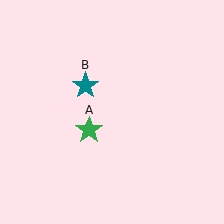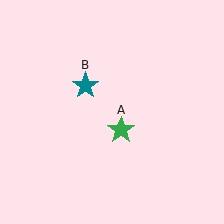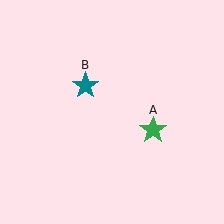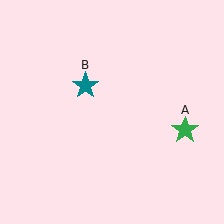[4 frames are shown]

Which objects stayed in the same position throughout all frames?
Teal star (object B) remained stationary.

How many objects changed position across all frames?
1 object changed position: green star (object A).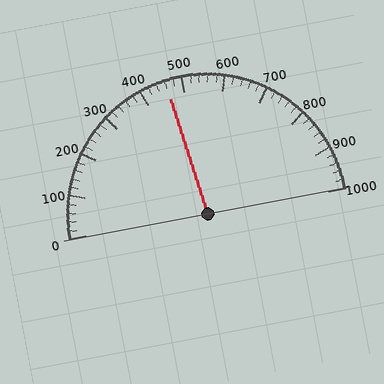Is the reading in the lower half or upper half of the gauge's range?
The reading is in the lower half of the range (0 to 1000).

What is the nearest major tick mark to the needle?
The nearest major tick mark is 500.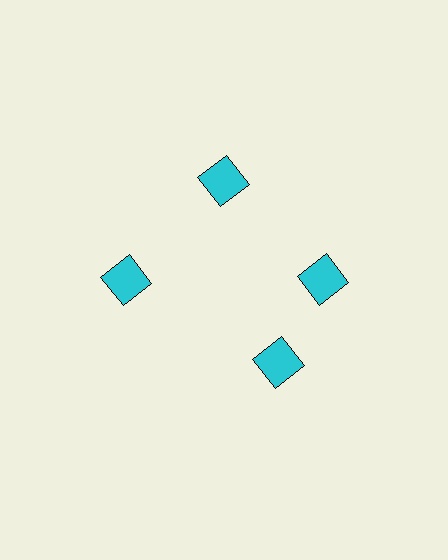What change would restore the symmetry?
The symmetry would be restored by rotating it back into even spacing with its neighbors so that all 4 squares sit at equal angles and equal distance from the center.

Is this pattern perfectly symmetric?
No. The 4 cyan squares are arranged in a ring, but one element near the 6 o'clock position is rotated out of alignment along the ring, breaking the 4-fold rotational symmetry.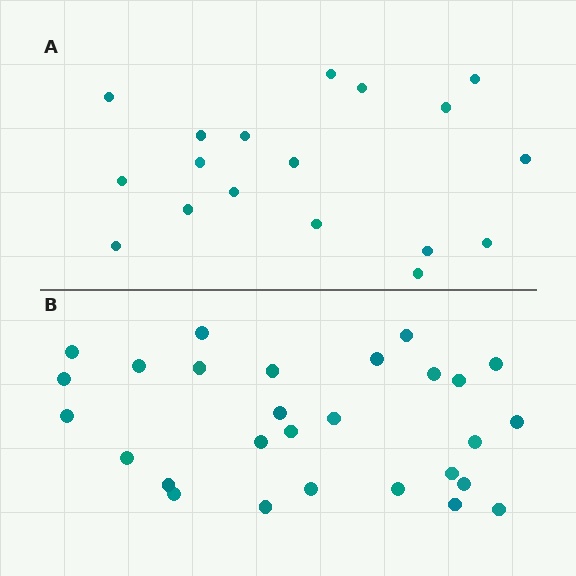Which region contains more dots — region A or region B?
Region B (the bottom region) has more dots.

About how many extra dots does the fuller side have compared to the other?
Region B has roughly 10 or so more dots than region A.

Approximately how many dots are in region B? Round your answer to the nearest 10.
About 30 dots. (The exact count is 28, which rounds to 30.)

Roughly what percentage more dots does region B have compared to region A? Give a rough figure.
About 55% more.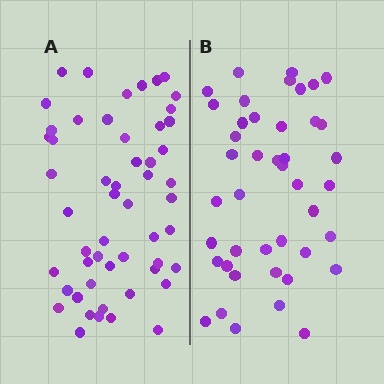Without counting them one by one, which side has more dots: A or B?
Region A (the left region) has more dots.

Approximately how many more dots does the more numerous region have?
Region A has roughly 10 or so more dots than region B.